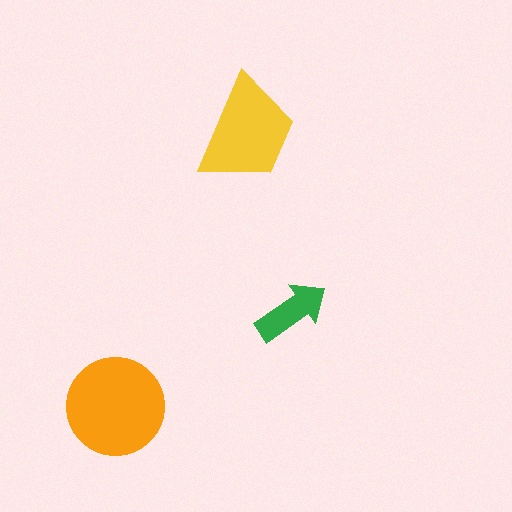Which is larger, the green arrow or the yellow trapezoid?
The yellow trapezoid.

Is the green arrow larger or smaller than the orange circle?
Smaller.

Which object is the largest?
The orange circle.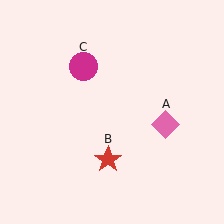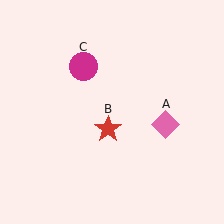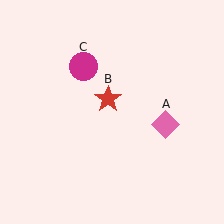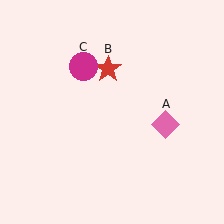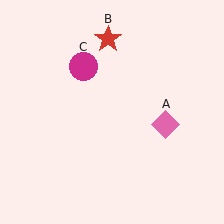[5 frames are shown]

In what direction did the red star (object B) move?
The red star (object B) moved up.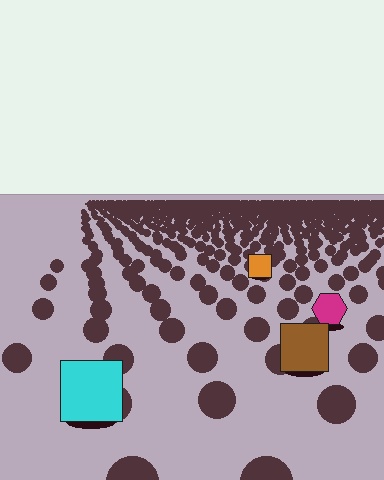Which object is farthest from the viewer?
The orange square is farthest from the viewer. It appears smaller and the ground texture around it is denser.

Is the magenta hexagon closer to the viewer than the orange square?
Yes. The magenta hexagon is closer — you can tell from the texture gradient: the ground texture is coarser near it.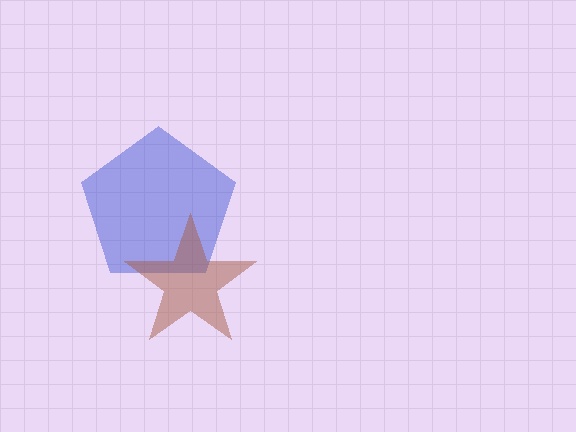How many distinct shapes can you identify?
There are 2 distinct shapes: a blue pentagon, a brown star.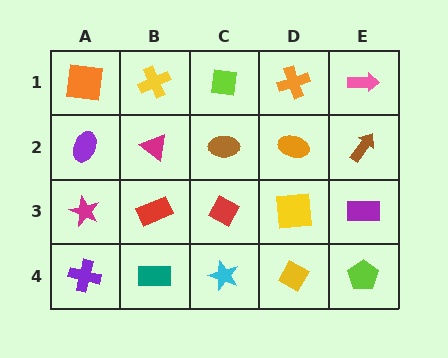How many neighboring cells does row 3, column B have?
4.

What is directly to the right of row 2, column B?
A brown ellipse.